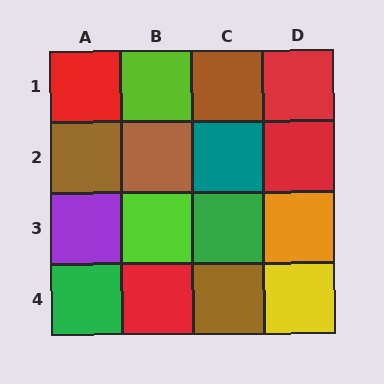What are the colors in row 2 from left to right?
Brown, brown, teal, red.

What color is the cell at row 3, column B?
Lime.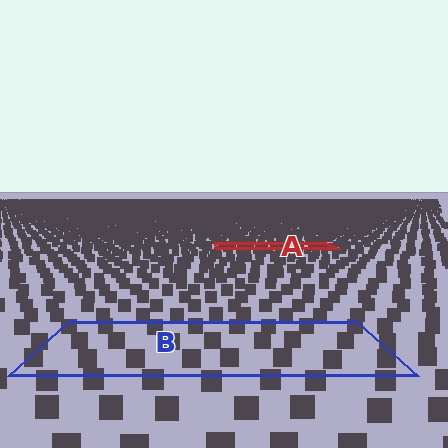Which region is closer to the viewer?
Region B is closer. The texture elements there are larger and more spread out.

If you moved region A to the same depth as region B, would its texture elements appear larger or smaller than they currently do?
They would appear larger. At a closer depth, the same texture elements are projected at a bigger on-screen size.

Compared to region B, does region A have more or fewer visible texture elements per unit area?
Region A has more texture elements per unit area — they are packed more densely because it is farther away.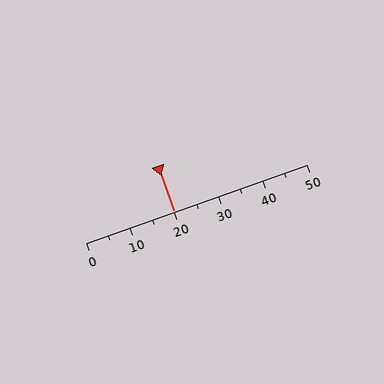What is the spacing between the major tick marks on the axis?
The major ticks are spaced 10 apart.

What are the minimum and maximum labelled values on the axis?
The axis runs from 0 to 50.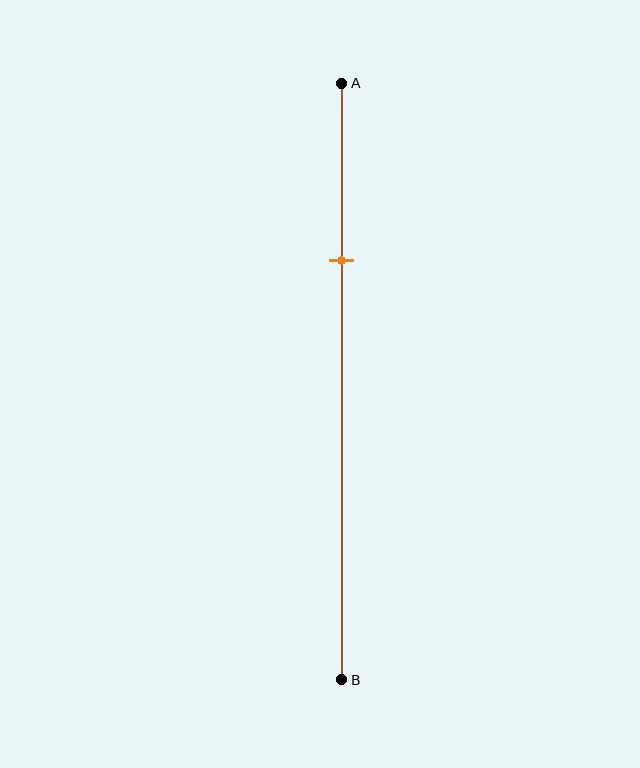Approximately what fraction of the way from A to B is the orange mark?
The orange mark is approximately 30% of the way from A to B.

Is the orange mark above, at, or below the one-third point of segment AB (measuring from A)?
The orange mark is above the one-third point of segment AB.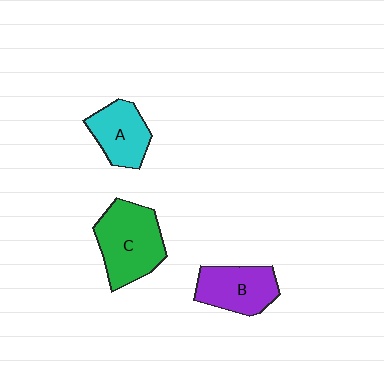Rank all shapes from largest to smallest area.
From largest to smallest: C (green), B (purple), A (cyan).